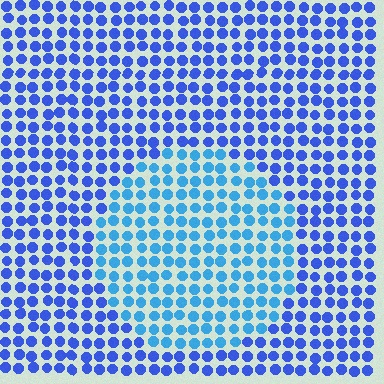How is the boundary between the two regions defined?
The boundary is defined purely by a slight shift in hue (about 28 degrees). Spacing, size, and orientation are identical on both sides.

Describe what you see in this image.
The image is filled with small blue elements in a uniform arrangement. A circle-shaped region is visible where the elements are tinted to a slightly different hue, forming a subtle color boundary.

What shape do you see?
I see a circle.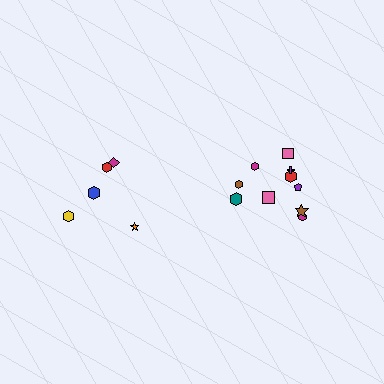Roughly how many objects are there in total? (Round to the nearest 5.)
Roughly 15 objects in total.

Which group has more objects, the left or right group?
The right group.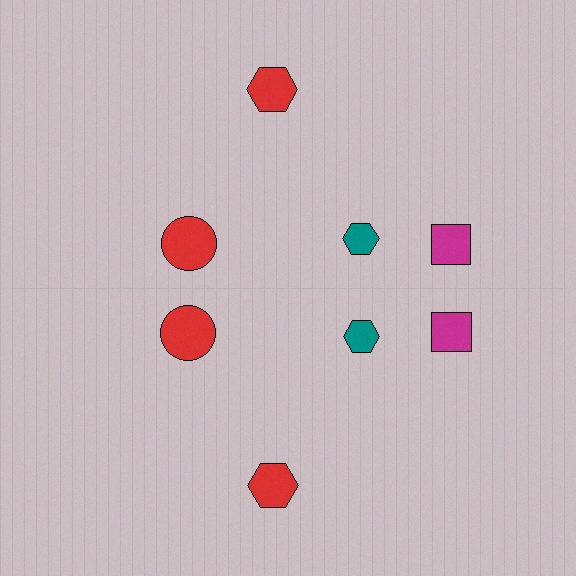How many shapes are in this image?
There are 8 shapes in this image.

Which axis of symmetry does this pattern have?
The pattern has a horizontal axis of symmetry running through the center of the image.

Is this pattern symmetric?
Yes, this pattern has bilateral (reflection) symmetry.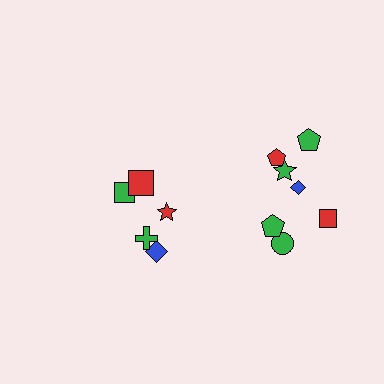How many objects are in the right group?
There are 7 objects.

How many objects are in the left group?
There are 5 objects.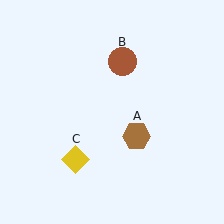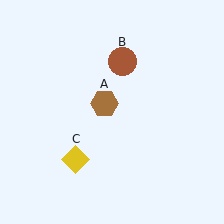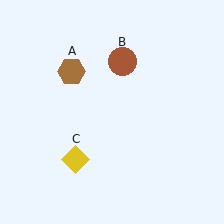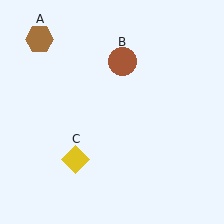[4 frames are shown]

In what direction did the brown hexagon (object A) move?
The brown hexagon (object A) moved up and to the left.